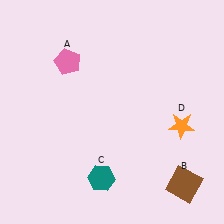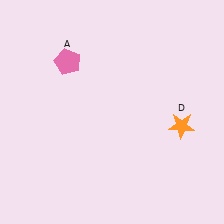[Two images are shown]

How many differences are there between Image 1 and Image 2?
There are 2 differences between the two images.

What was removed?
The brown square (B), the teal hexagon (C) were removed in Image 2.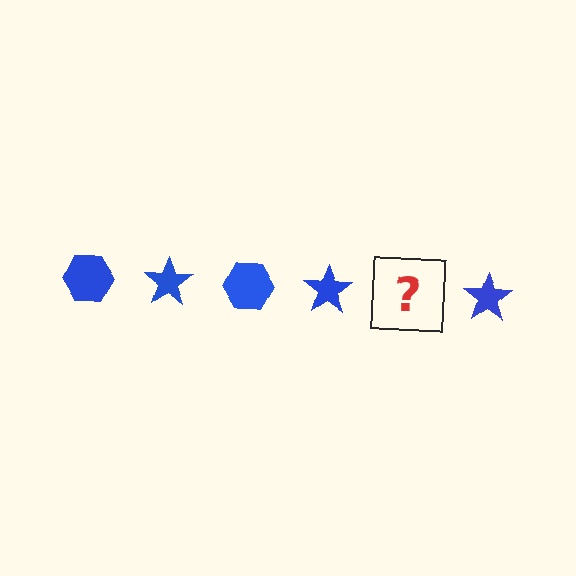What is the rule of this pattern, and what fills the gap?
The rule is that the pattern cycles through hexagon, star shapes in blue. The gap should be filled with a blue hexagon.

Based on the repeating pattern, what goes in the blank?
The blank should be a blue hexagon.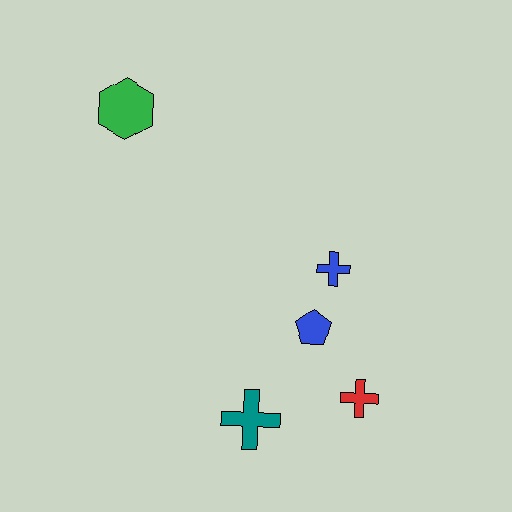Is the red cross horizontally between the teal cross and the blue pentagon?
No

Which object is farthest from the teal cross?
The green hexagon is farthest from the teal cross.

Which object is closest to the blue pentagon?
The blue cross is closest to the blue pentagon.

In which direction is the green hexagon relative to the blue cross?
The green hexagon is to the left of the blue cross.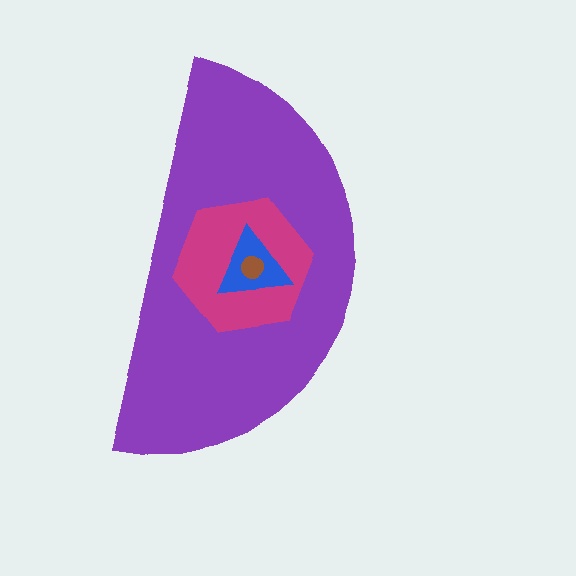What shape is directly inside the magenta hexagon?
The blue triangle.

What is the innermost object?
The brown circle.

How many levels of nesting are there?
4.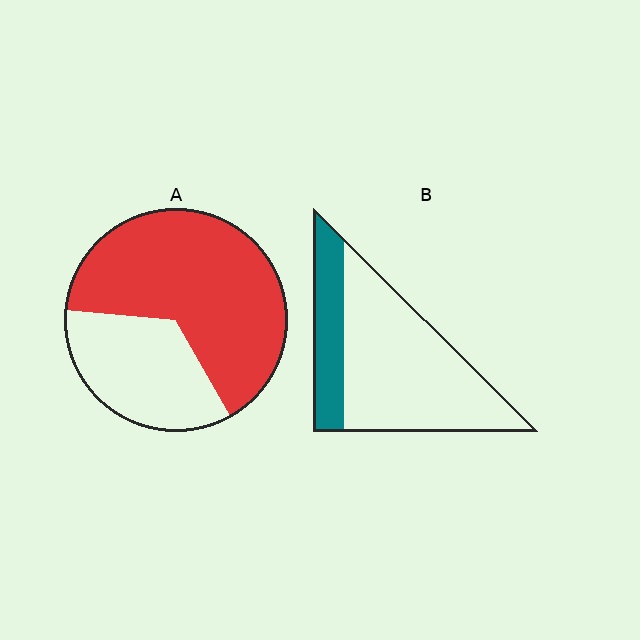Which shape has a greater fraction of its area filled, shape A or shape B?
Shape A.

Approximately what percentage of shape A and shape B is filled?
A is approximately 65% and B is approximately 25%.